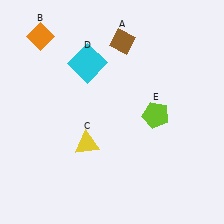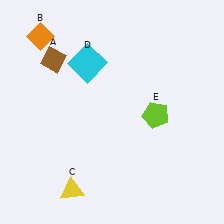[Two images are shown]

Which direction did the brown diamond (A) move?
The brown diamond (A) moved left.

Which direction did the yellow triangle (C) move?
The yellow triangle (C) moved down.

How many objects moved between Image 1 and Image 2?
2 objects moved between the two images.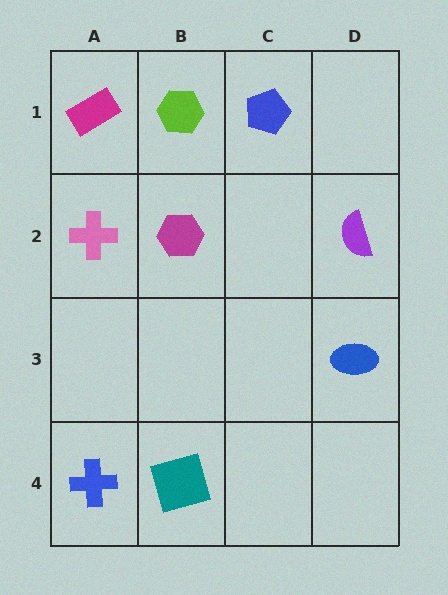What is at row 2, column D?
A purple semicircle.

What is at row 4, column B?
A teal square.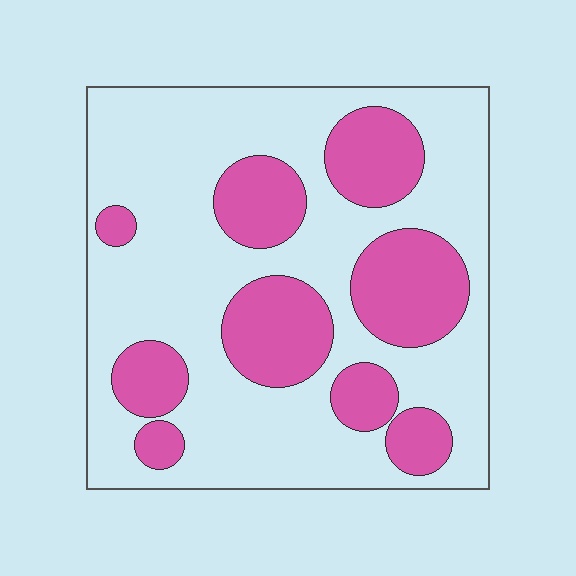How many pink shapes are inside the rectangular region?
9.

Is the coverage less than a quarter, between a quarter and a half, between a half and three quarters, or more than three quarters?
Between a quarter and a half.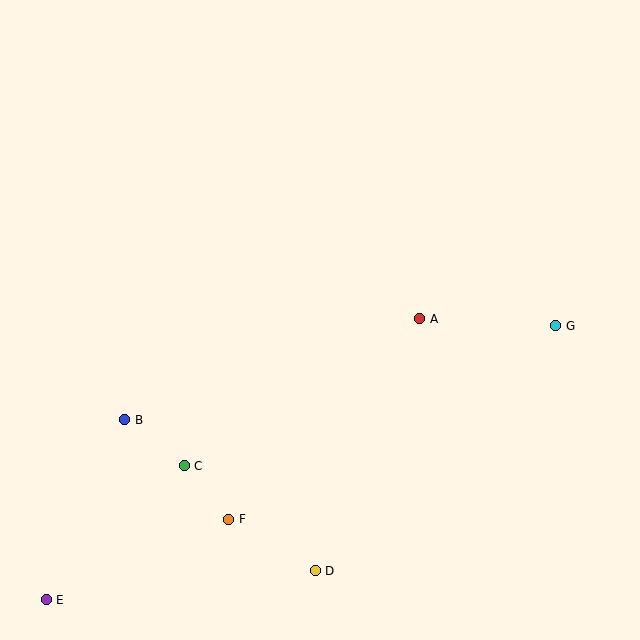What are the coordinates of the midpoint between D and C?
The midpoint between D and C is at (250, 518).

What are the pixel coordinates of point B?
Point B is at (125, 420).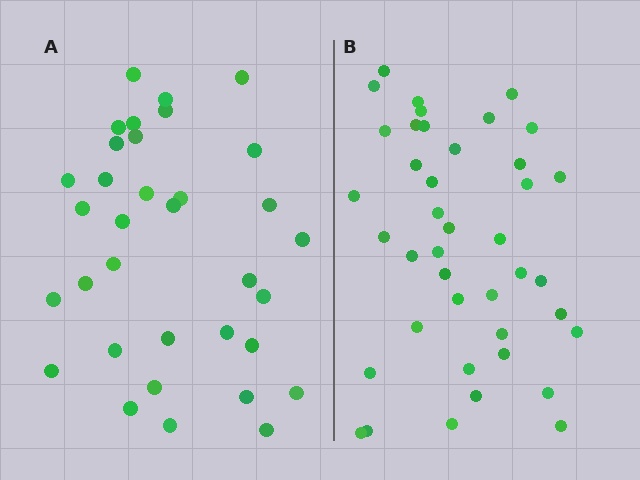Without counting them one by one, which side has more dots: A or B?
Region B (the right region) has more dots.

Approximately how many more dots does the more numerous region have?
Region B has roughly 8 or so more dots than region A.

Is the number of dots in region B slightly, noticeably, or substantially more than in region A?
Region B has only slightly more — the two regions are fairly close. The ratio is roughly 1.2 to 1.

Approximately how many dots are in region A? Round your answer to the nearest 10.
About 30 dots. (The exact count is 34, which rounds to 30.)